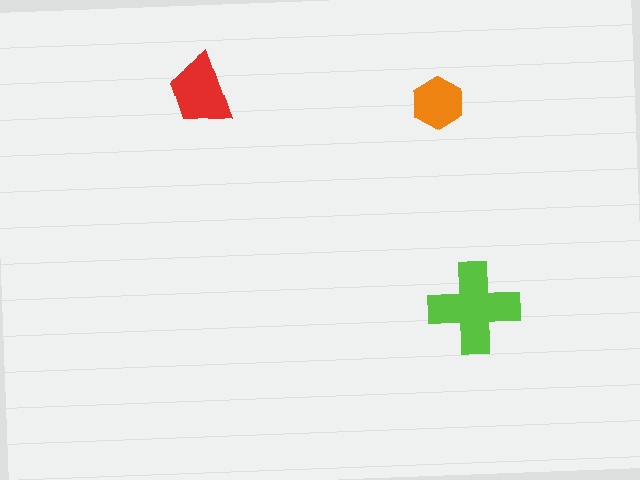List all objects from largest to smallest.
The lime cross, the red trapezoid, the orange hexagon.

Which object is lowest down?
The lime cross is bottommost.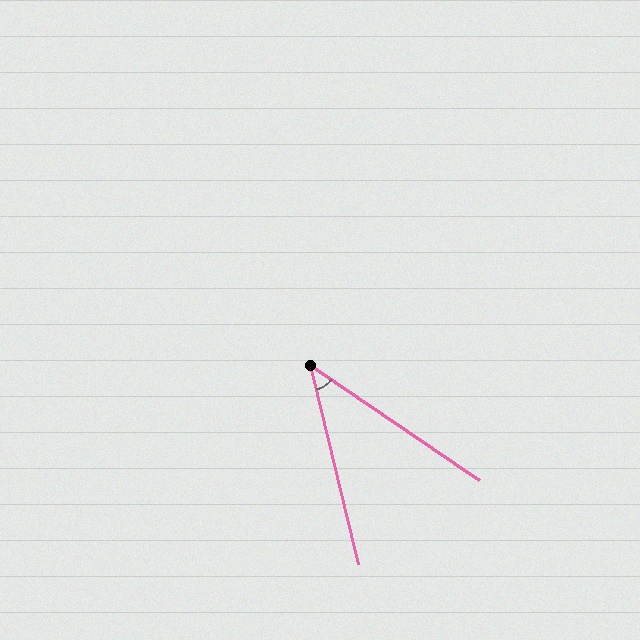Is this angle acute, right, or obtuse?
It is acute.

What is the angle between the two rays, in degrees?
Approximately 42 degrees.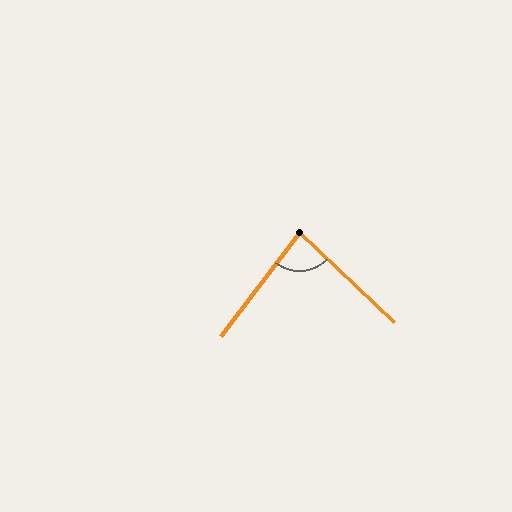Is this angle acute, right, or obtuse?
It is acute.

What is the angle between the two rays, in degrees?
Approximately 84 degrees.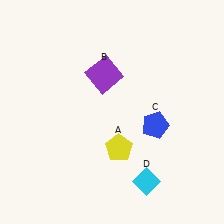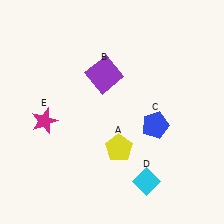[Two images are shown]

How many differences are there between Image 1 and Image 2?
There is 1 difference between the two images.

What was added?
A magenta star (E) was added in Image 2.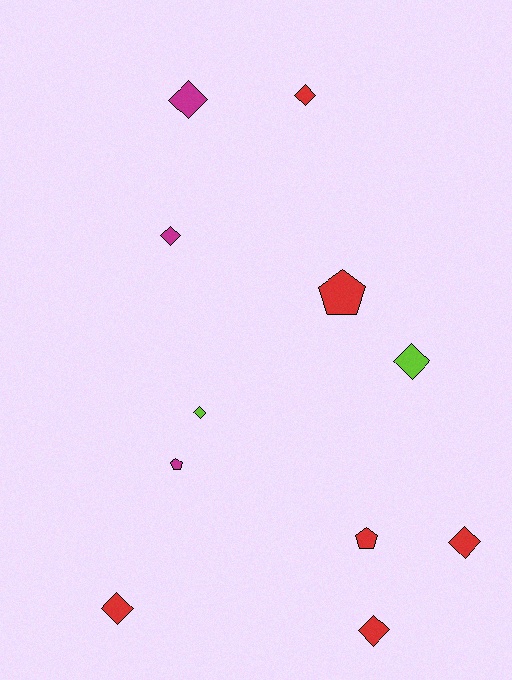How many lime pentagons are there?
There are no lime pentagons.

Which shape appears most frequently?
Diamond, with 8 objects.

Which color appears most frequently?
Red, with 6 objects.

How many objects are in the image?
There are 11 objects.